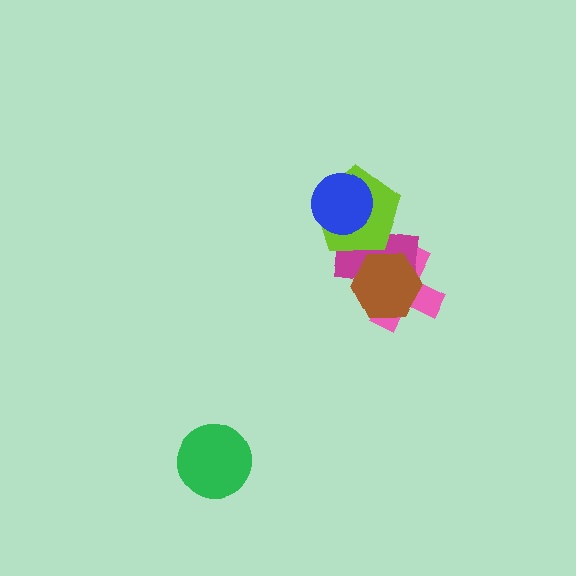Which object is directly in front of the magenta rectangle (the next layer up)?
The lime pentagon is directly in front of the magenta rectangle.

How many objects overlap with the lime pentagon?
2 objects overlap with the lime pentagon.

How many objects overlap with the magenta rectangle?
4 objects overlap with the magenta rectangle.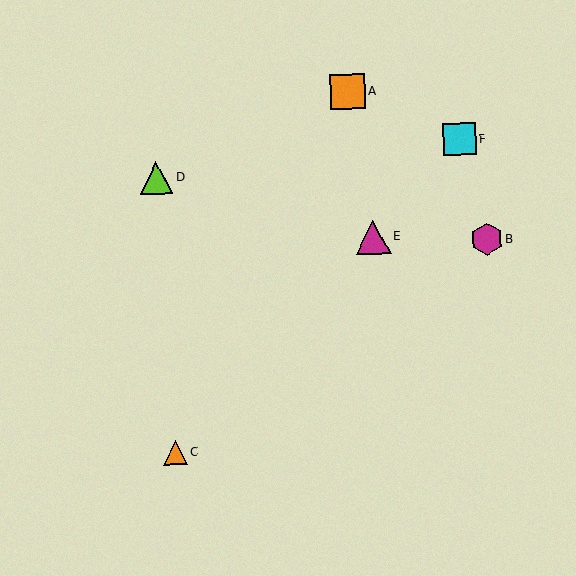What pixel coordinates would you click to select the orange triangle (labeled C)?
Click at (175, 453) to select the orange triangle C.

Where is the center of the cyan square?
The center of the cyan square is at (459, 139).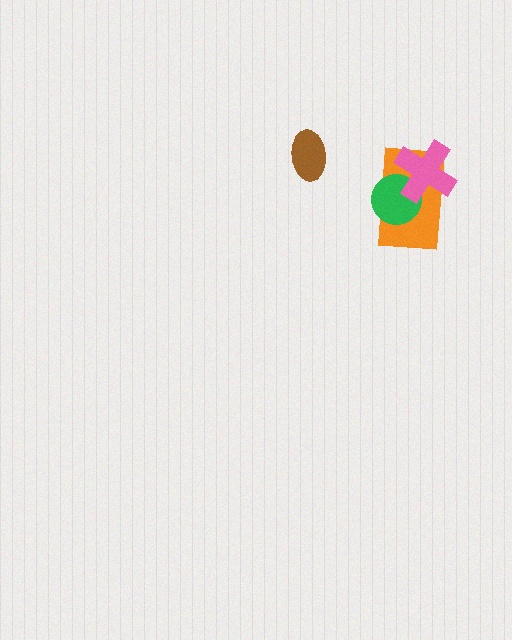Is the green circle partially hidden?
Yes, it is partially covered by another shape.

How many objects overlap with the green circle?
2 objects overlap with the green circle.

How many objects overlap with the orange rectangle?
2 objects overlap with the orange rectangle.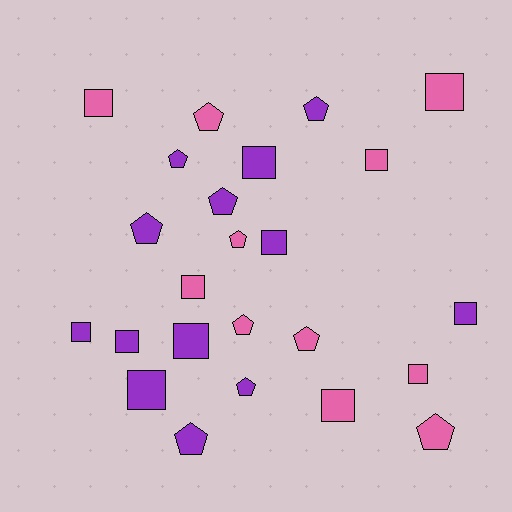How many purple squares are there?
There are 7 purple squares.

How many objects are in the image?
There are 24 objects.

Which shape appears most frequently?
Square, with 13 objects.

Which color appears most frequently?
Purple, with 13 objects.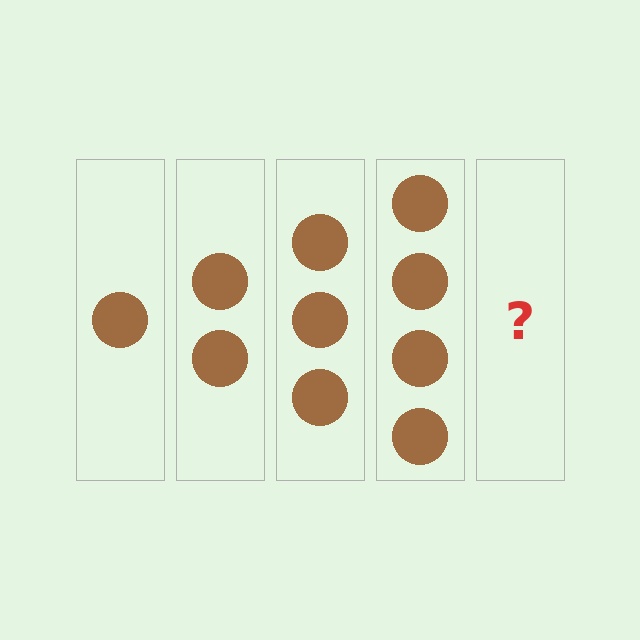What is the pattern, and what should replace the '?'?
The pattern is that each step adds one more circle. The '?' should be 5 circles.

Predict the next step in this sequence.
The next step is 5 circles.